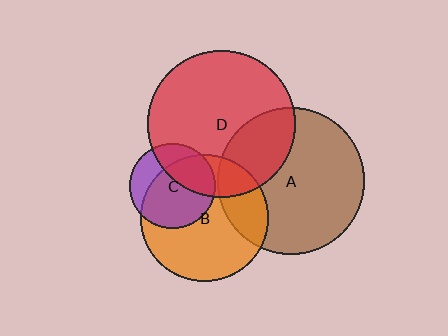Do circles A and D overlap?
Yes.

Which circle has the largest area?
Circle D (red).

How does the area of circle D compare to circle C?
Approximately 3.0 times.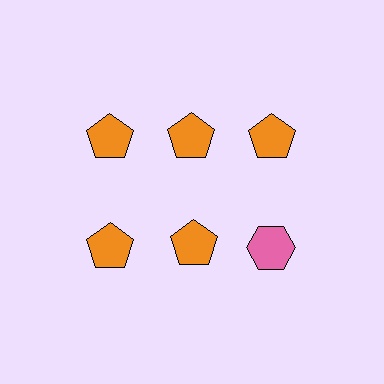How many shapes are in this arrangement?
There are 6 shapes arranged in a grid pattern.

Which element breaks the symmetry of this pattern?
The pink hexagon in the second row, center column breaks the symmetry. All other shapes are orange pentagons.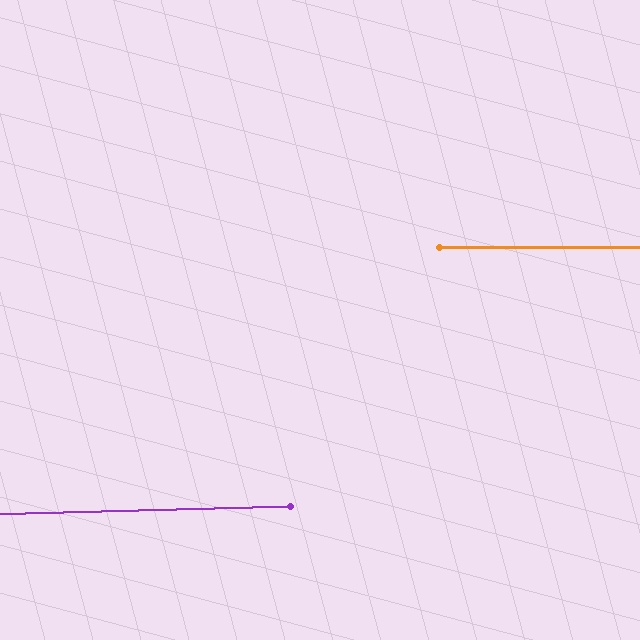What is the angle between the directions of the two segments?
Approximately 1 degree.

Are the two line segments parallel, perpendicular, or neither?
Parallel — their directions differ by only 1.4°.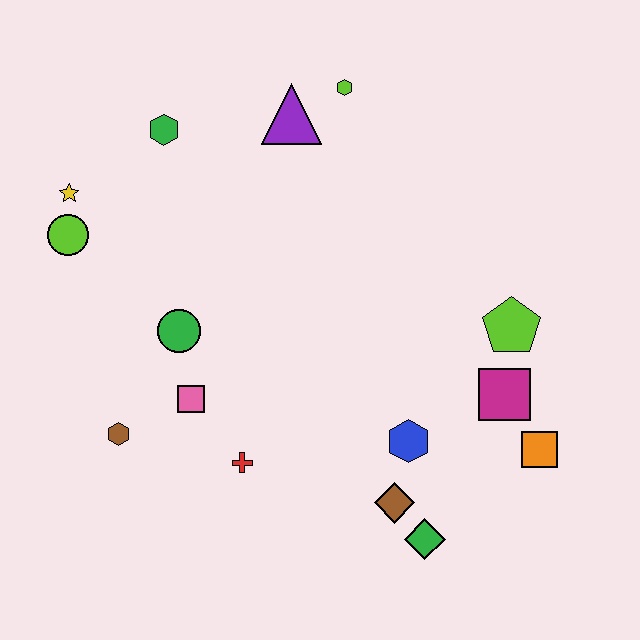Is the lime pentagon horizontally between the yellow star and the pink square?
No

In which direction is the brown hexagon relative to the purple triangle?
The brown hexagon is below the purple triangle.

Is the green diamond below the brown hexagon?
Yes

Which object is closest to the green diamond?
The brown diamond is closest to the green diamond.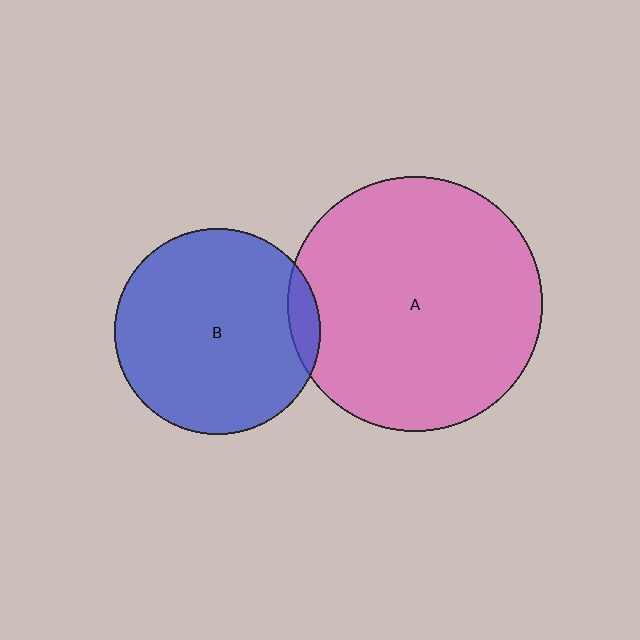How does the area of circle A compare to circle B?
Approximately 1.5 times.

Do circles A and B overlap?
Yes.